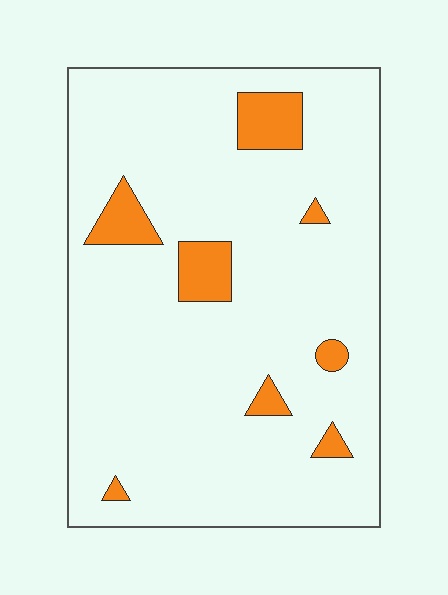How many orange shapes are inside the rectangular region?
8.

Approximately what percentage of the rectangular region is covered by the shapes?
Approximately 10%.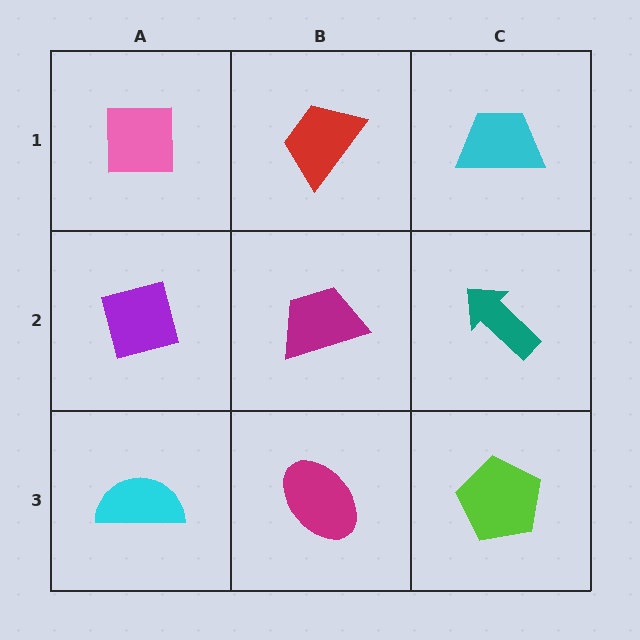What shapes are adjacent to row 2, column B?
A red trapezoid (row 1, column B), a magenta ellipse (row 3, column B), a purple diamond (row 2, column A), a teal arrow (row 2, column C).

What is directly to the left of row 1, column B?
A pink square.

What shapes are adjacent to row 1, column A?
A purple diamond (row 2, column A), a red trapezoid (row 1, column B).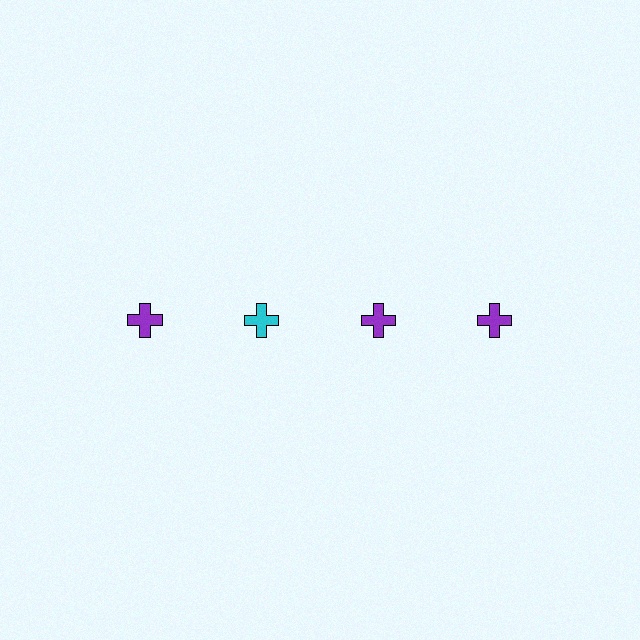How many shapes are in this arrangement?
There are 4 shapes arranged in a grid pattern.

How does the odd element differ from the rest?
It has a different color: cyan instead of purple.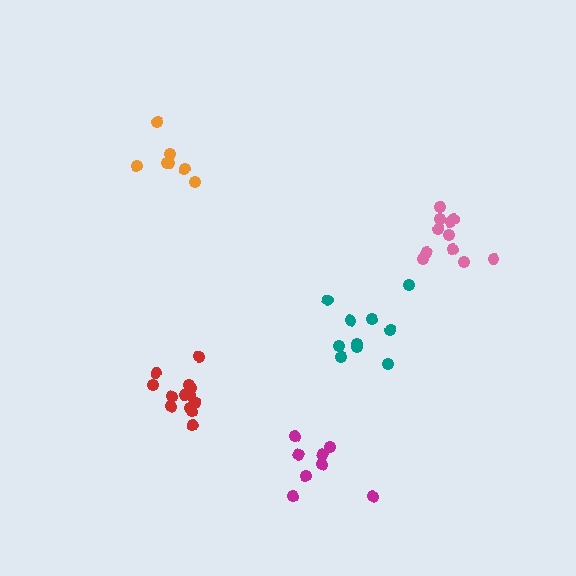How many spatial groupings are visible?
There are 5 spatial groupings.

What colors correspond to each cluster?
The clusters are colored: magenta, teal, pink, orange, red.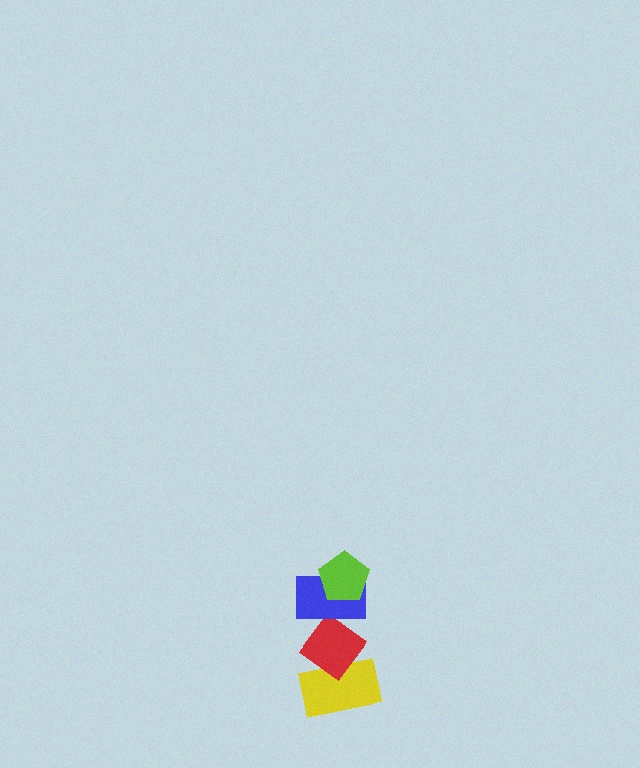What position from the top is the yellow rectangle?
The yellow rectangle is 4th from the top.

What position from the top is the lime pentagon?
The lime pentagon is 1st from the top.